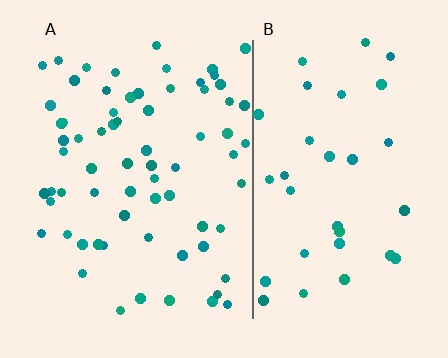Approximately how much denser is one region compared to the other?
Approximately 2.0× — region A over region B.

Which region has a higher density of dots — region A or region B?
A (the left).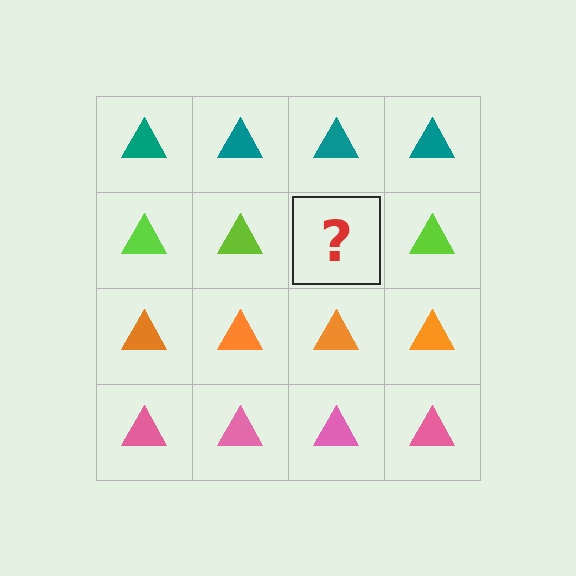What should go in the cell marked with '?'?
The missing cell should contain a lime triangle.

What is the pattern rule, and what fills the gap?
The rule is that each row has a consistent color. The gap should be filled with a lime triangle.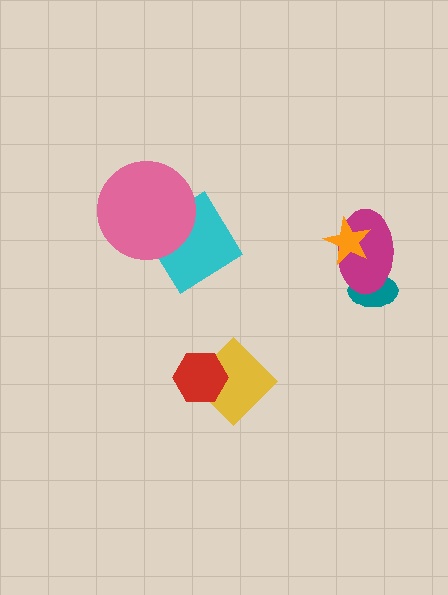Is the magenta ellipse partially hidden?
Yes, it is partially covered by another shape.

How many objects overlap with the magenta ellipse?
2 objects overlap with the magenta ellipse.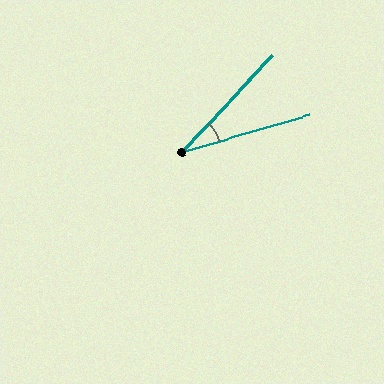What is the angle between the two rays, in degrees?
Approximately 30 degrees.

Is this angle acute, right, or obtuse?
It is acute.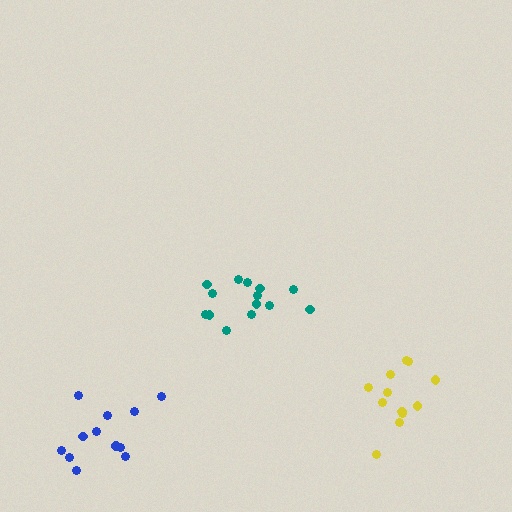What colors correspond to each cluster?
The clusters are colored: teal, yellow, blue.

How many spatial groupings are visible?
There are 3 spatial groupings.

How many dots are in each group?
Group 1: 14 dots, Group 2: 12 dots, Group 3: 12 dots (38 total).